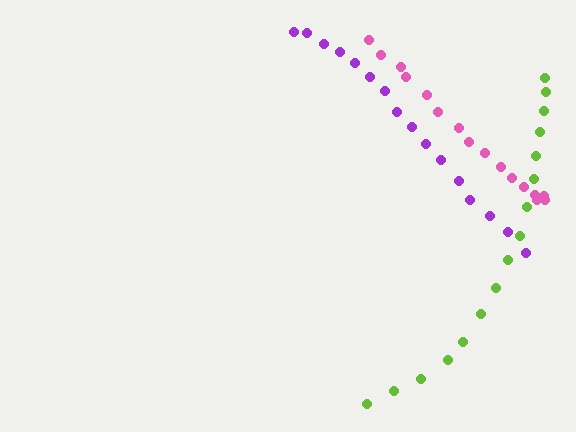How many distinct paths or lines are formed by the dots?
There are 3 distinct paths.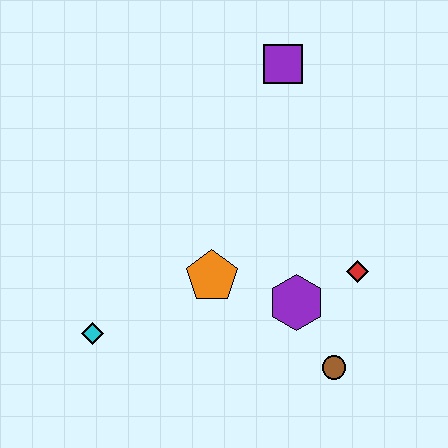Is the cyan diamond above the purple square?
No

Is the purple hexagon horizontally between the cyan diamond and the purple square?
No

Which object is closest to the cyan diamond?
The orange pentagon is closest to the cyan diamond.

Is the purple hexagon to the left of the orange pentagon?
No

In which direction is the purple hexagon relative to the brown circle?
The purple hexagon is above the brown circle.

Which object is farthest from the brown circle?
The purple square is farthest from the brown circle.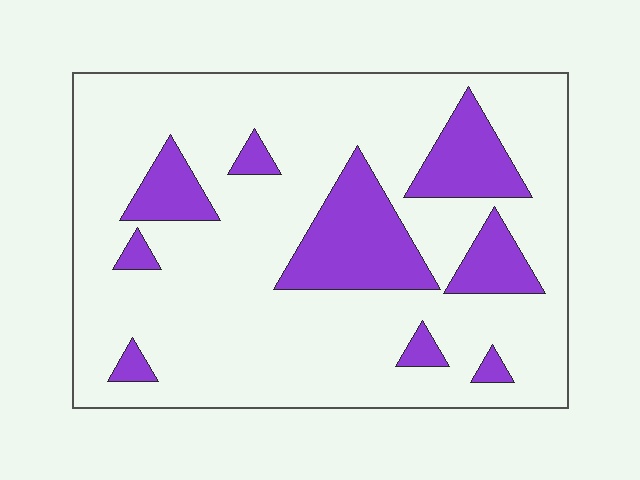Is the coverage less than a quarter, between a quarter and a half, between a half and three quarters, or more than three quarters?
Less than a quarter.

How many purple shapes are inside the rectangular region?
9.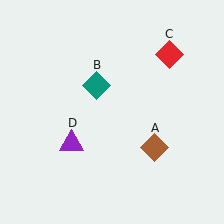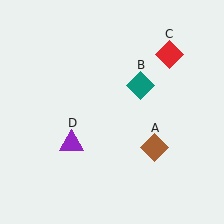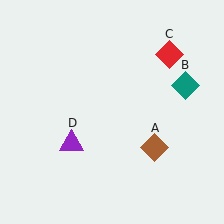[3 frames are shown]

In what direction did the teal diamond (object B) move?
The teal diamond (object B) moved right.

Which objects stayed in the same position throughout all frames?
Brown diamond (object A) and red diamond (object C) and purple triangle (object D) remained stationary.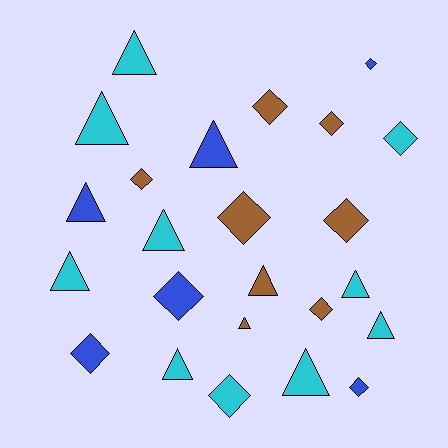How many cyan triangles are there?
There are 8 cyan triangles.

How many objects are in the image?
There are 24 objects.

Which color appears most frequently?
Cyan, with 10 objects.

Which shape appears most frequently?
Diamond, with 12 objects.